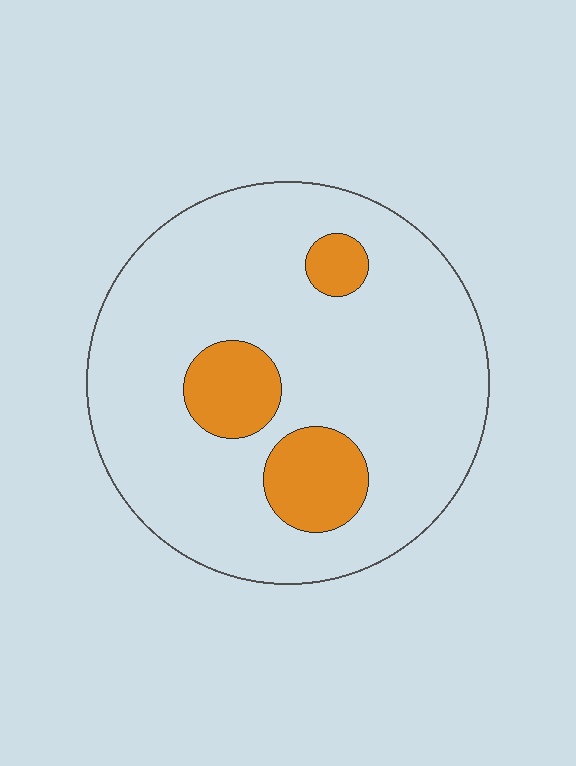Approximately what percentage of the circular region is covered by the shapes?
Approximately 15%.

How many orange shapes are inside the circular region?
3.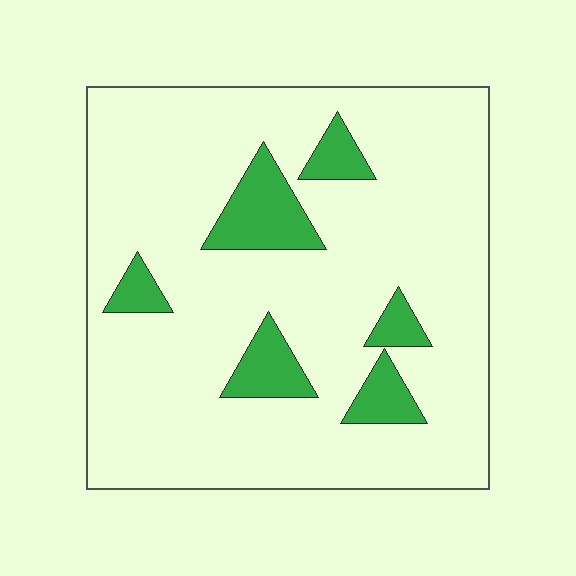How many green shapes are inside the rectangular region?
6.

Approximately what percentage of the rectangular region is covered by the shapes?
Approximately 15%.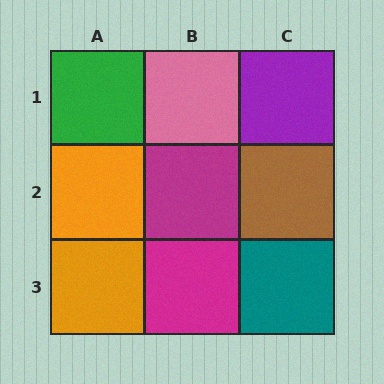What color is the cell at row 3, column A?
Orange.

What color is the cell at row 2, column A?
Orange.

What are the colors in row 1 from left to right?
Green, pink, purple.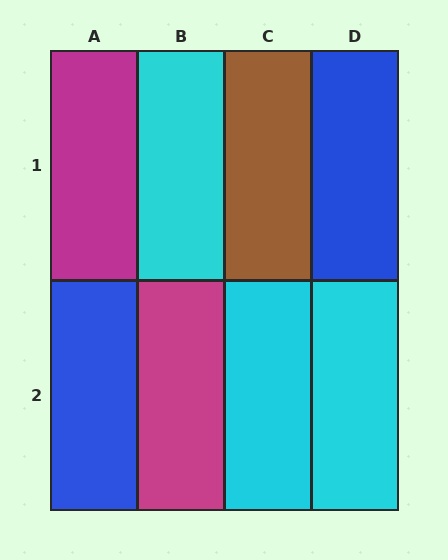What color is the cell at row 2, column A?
Blue.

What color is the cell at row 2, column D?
Cyan.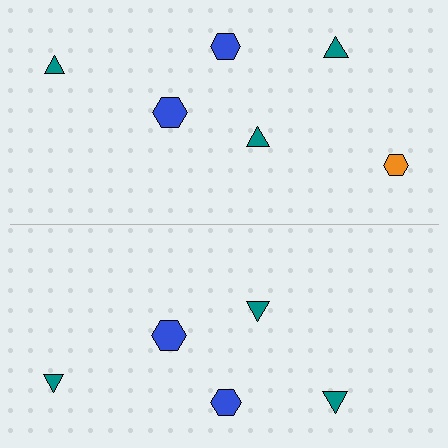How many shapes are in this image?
There are 11 shapes in this image.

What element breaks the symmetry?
A orange hexagon is missing from the bottom side.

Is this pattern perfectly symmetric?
No, the pattern is not perfectly symmetric. A orange hexagon is missing from the bottom side.